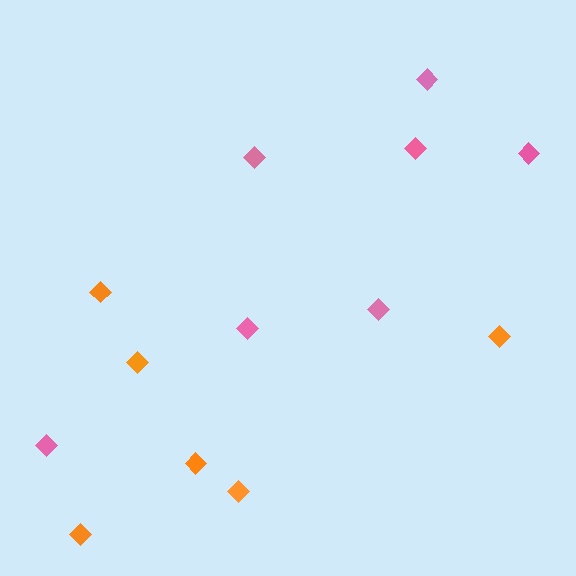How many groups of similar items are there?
There are 2 groups: one group of orange diamonds (6) and one group of pink diamonds (7).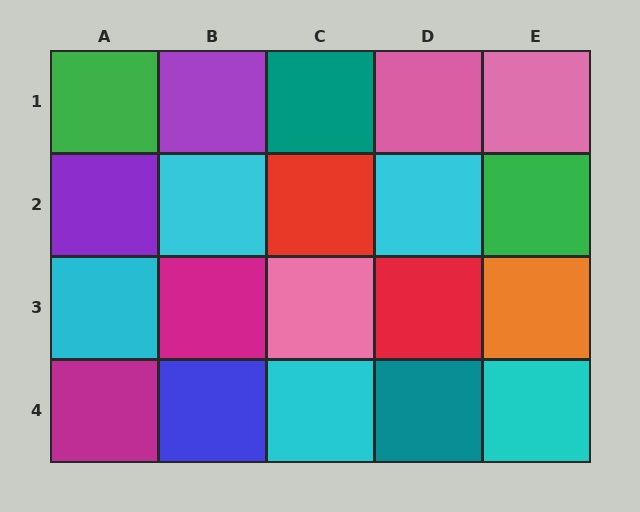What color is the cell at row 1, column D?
Pink.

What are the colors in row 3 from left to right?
Cyan, magenta, pink, red, orange.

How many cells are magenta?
2 cells are magenta.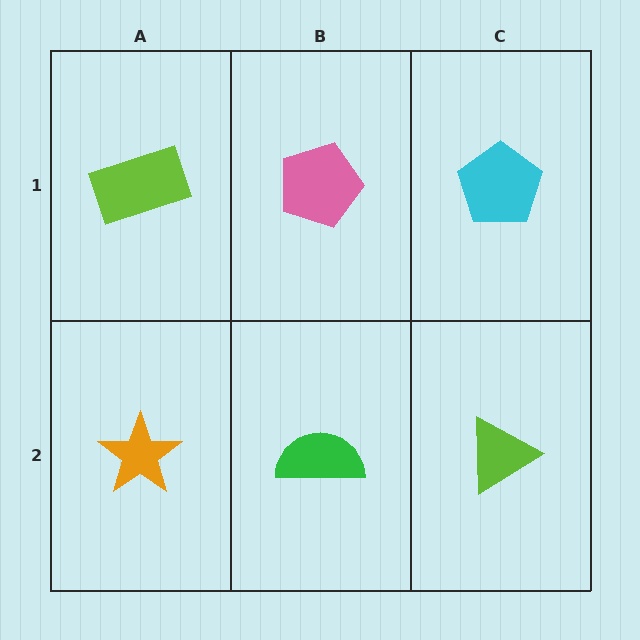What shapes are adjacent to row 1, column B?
A green semicircle (row 2, column B), a lime rectangle (row 1, column A), a cyan pentagon (row 1, column C).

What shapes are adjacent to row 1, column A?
An orange star (row 2, column A), a pink pentagon (row 1, column B).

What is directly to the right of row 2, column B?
A lime triangle.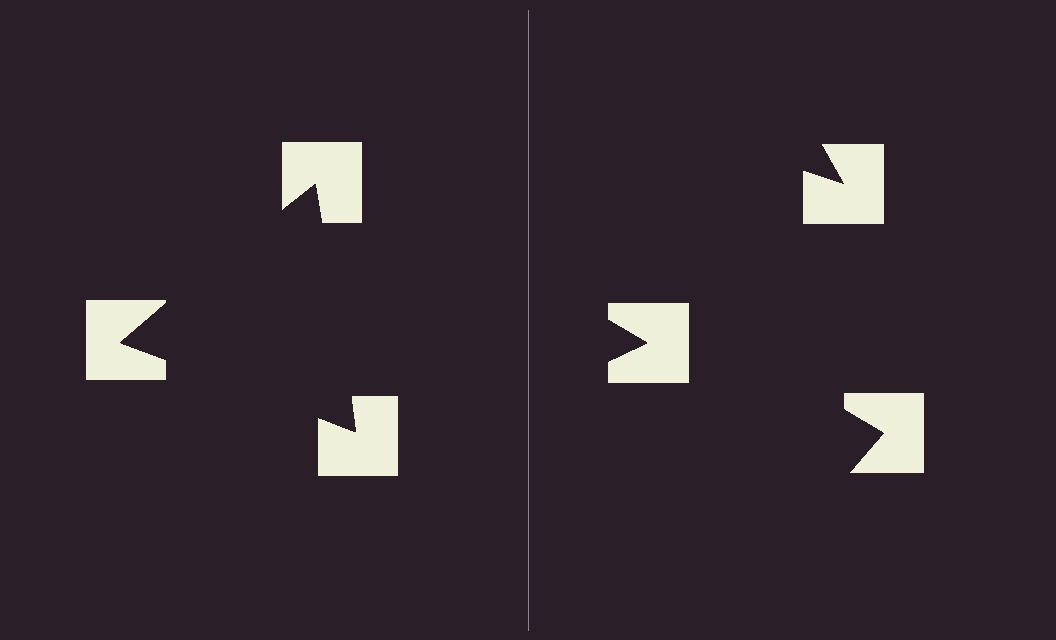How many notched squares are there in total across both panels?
6 — 3 on each side.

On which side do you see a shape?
An illusory triangle appears on the left side. On the right side the wedge cuts are rotated, so no coherent shape forms.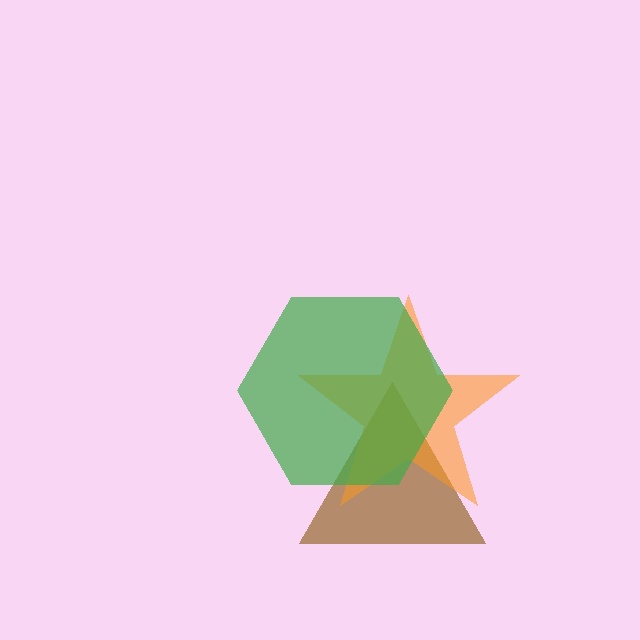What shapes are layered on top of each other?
The layered shapes are: a brown triangle, an orange star, a green hexagon.